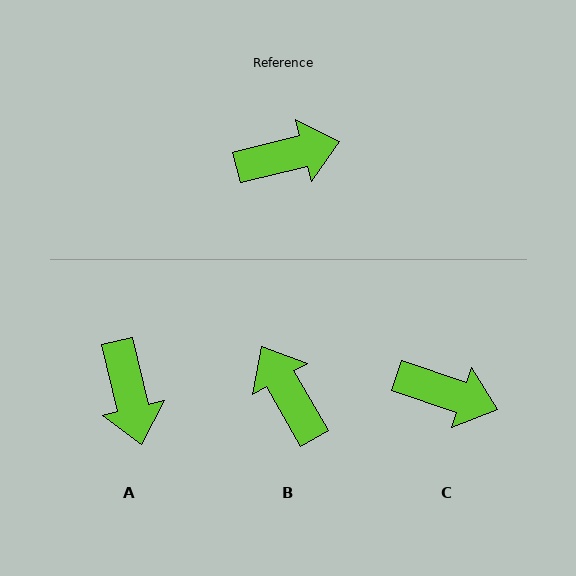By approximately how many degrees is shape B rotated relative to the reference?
Approximately 106 degrees counter-clockwise.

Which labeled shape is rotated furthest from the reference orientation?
B, about 106 degrees away.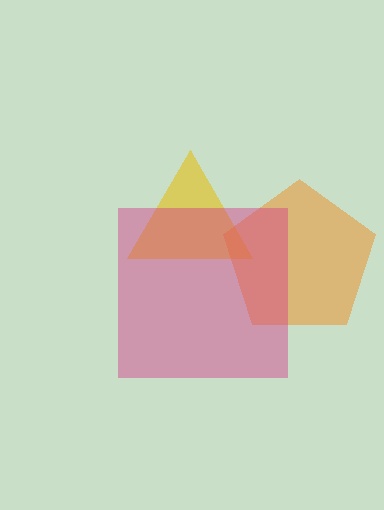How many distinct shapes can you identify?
There are 3 distinct shapes: a yellow triangle, an orange pentagon, a magenta square.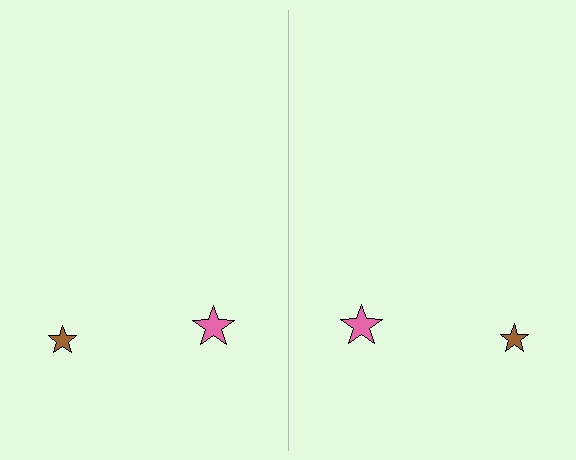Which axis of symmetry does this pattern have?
The pattern has a vertical axis of symmetry running through the center of the image.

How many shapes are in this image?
There are 4 shapes in this image.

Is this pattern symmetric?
Yes, this pattern has bilateral (reflection) symmetry.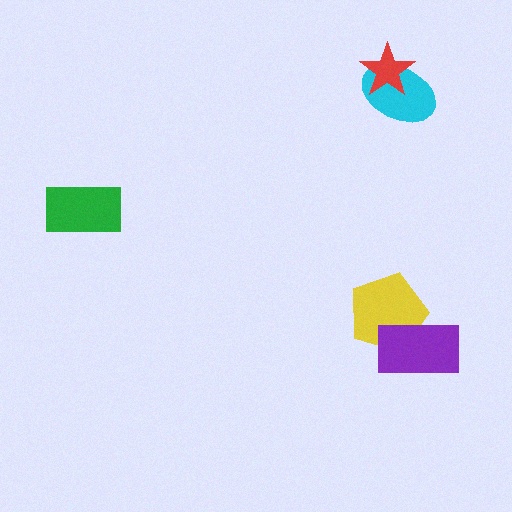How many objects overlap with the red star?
1 object overlaps with the red star.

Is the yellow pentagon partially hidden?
Yes, it is partially covered by another shape.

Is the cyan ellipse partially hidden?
Yes, it is partially covered by another shape.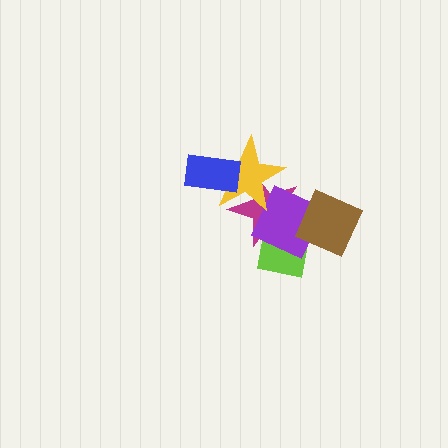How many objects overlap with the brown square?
1 object overlaps with the brown square.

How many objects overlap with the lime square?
2 objects overlap with the lime square.